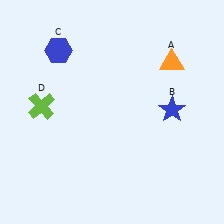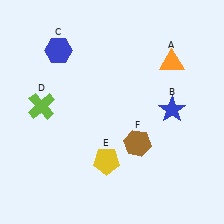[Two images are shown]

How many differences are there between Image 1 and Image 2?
There are 2 differences between the two images.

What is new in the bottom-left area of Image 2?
A yellow pentagon (E) was added in the bottom-left area of Image 2.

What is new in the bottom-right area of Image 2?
A brown hexagon (F) was added in the bottom-right area of Image 2.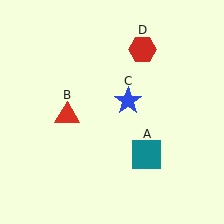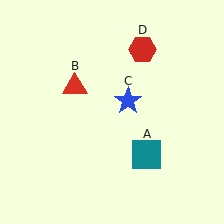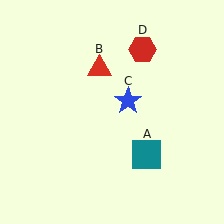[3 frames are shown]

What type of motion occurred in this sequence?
The red triangle (object B) rotated clockwise around the center of the scene.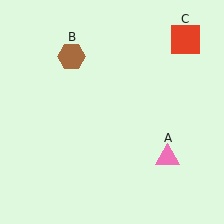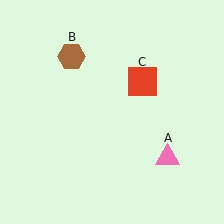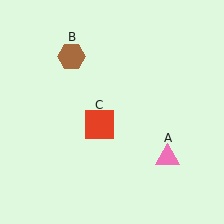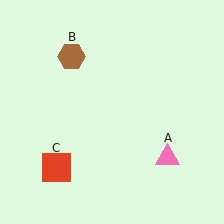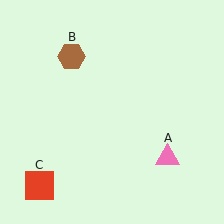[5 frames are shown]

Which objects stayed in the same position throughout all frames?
Pink triangle (object A) and brown hexagon (object B) remained stationary.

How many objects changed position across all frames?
1 object changed position: red square (object C).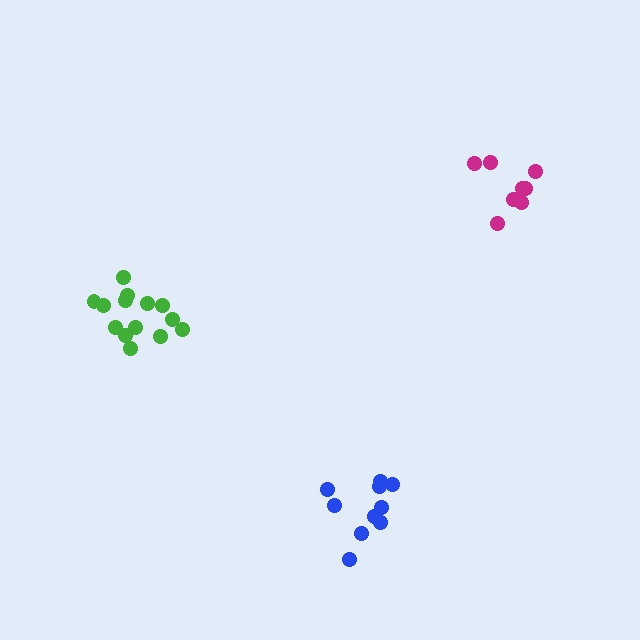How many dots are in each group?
Group 1: 14 dots, Group 2: 10 dots, Group 3: 8 dots (32 total).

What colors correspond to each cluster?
The clusters are colored: green, blue, magenta.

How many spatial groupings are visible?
There are 3 spatial groupings.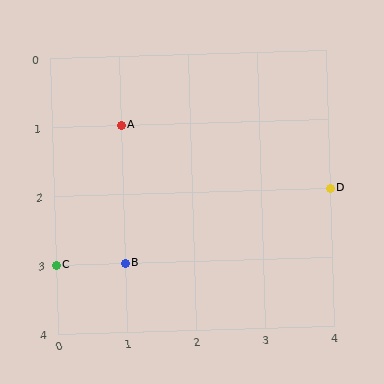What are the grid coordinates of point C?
Point C is at grid coordinates (0, 3).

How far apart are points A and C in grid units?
Points A and C are 1 column and 2 rows apart (about 2.2 grid units diagonally).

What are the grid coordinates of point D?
Point D is at grid coordinates (4, 2).